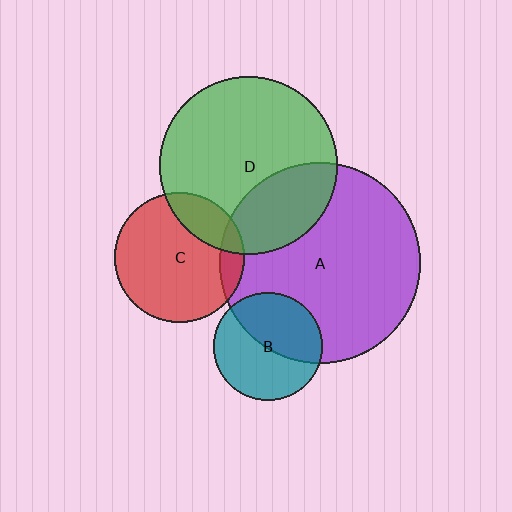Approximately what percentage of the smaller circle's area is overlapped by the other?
Approximately 20%.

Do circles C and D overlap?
Yes.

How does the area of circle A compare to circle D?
Approximately 1.3 times.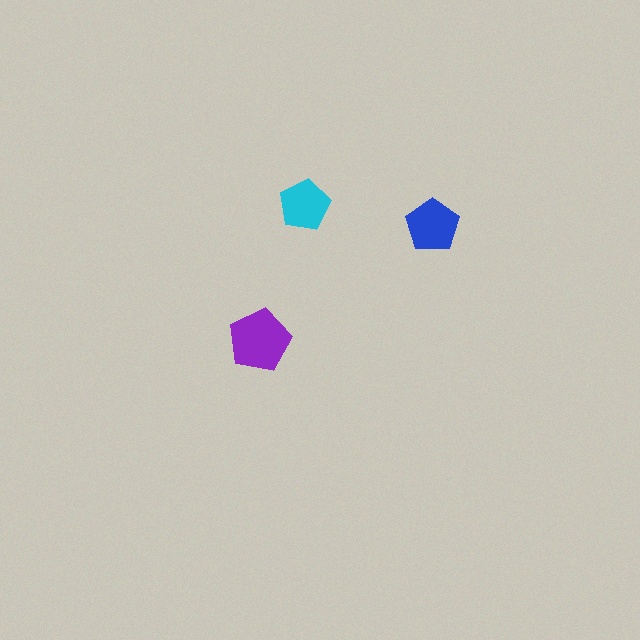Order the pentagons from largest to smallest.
the purple one, the blue one, the cyan one.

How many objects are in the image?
There are 3 objects in the image.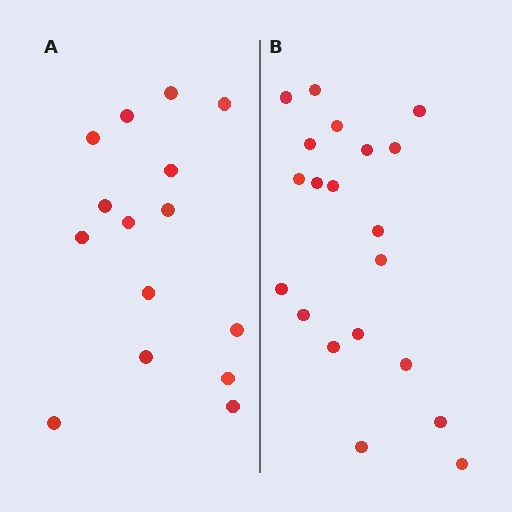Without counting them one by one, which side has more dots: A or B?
Region B (the right region) has more dots.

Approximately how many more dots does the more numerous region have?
Region B has about 5 more dots than region A.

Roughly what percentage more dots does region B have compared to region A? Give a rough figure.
About 35% more.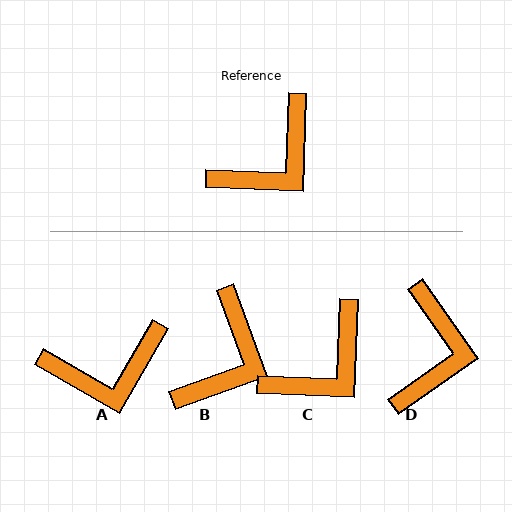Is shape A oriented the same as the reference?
No, it is off by about 28 degrees.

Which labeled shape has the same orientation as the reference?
C.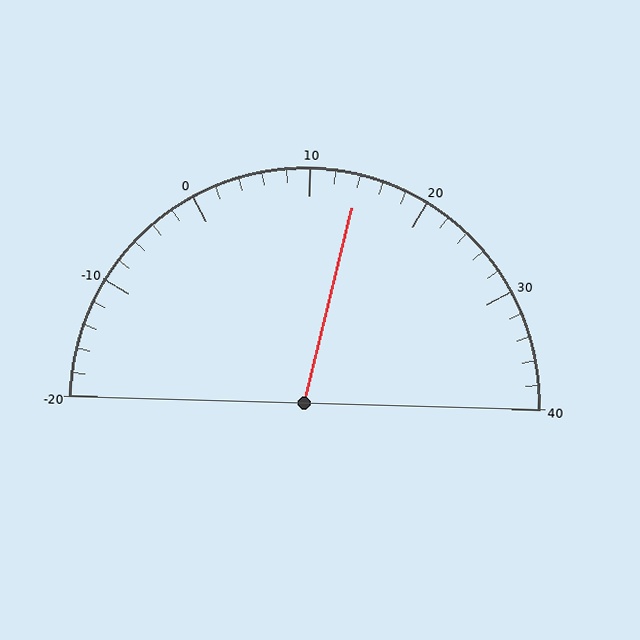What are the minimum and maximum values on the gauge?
The gauge ranges from -20 to 40.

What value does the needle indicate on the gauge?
The needle indicates approximately 14.